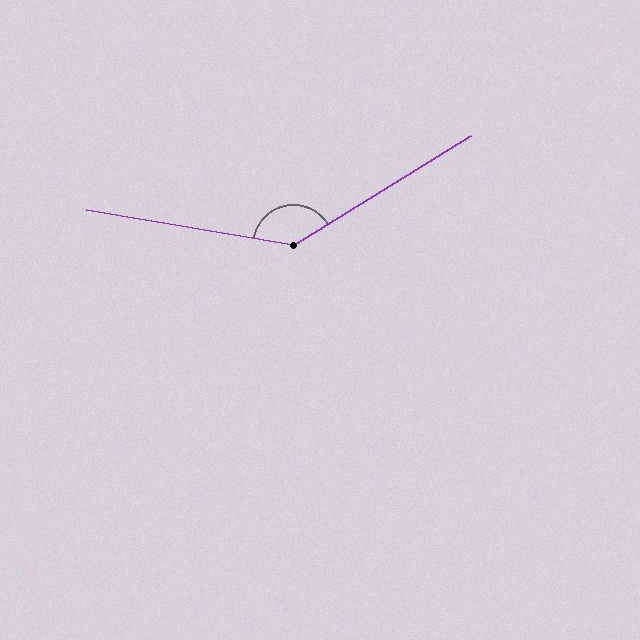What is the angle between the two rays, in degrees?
Approximately 139 degrees.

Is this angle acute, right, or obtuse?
It is obtuse.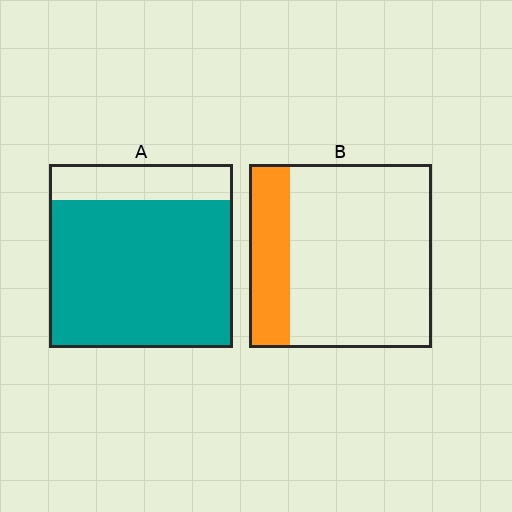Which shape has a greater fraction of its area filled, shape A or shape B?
Shape A.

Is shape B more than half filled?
No.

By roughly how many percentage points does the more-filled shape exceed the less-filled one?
By roughly 60 percentage points (A over B).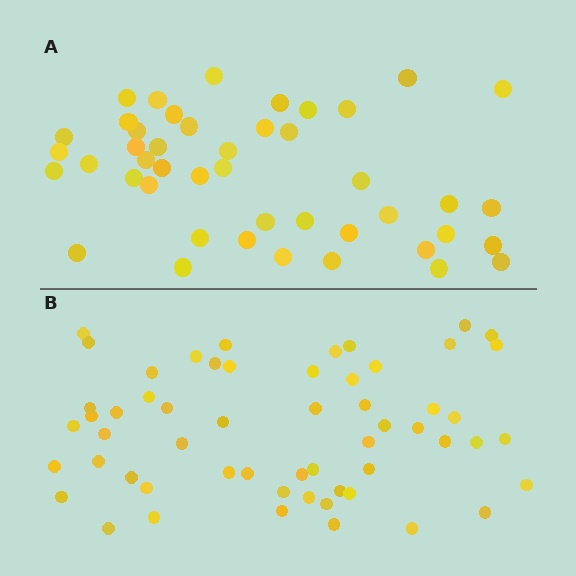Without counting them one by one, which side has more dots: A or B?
Region B (the bottom region) has more dots.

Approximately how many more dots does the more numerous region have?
Region B has roughly 12 or so more dots than region A.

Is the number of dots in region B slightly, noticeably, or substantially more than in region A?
Region B has noticeably more, but not dramatically so. The ratio is roughly 1.3 to 1.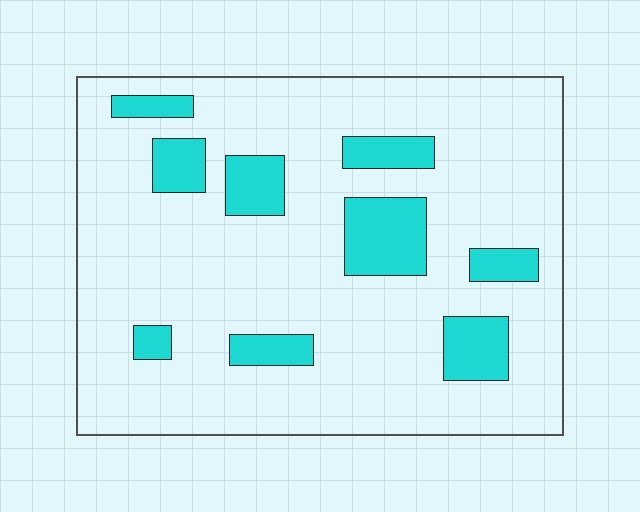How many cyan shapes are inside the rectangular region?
9.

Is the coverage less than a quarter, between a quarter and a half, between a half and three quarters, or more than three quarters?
Less than a quarter.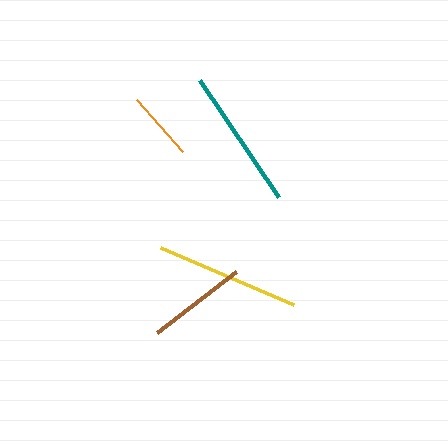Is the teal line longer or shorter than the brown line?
The teal line is longer than the brown line.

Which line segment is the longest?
The yellow line is the longest at approximately 145 pixels.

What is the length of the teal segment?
The teal segment is approximately 140 pixels long.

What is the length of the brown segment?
The brown segment is approximately 100 pixels long.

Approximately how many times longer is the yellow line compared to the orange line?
The yellow line is approximately 2.1 times the length of the orange line.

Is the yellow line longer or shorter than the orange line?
The yellow line is longer than the orange line.